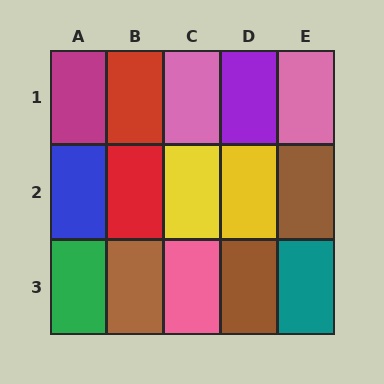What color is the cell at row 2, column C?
Yellow.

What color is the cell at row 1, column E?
Pink.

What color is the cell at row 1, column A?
Magenta.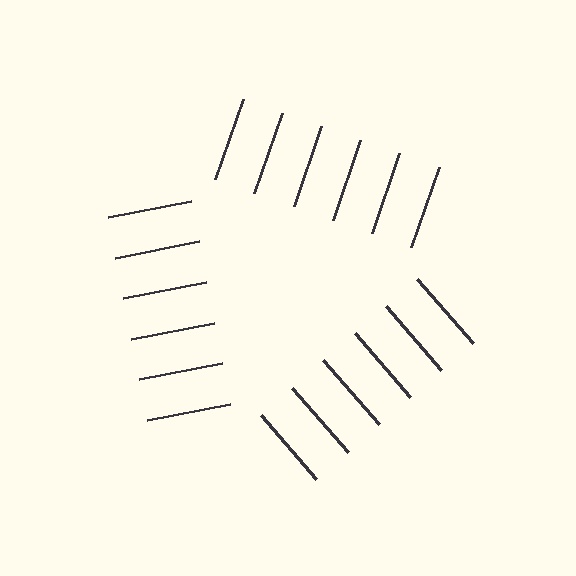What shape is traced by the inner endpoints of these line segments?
An illusory triangle — the line segments terminate on its edges but no continuous stroke is drawn.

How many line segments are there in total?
18 — 6 along each of the 3 edges.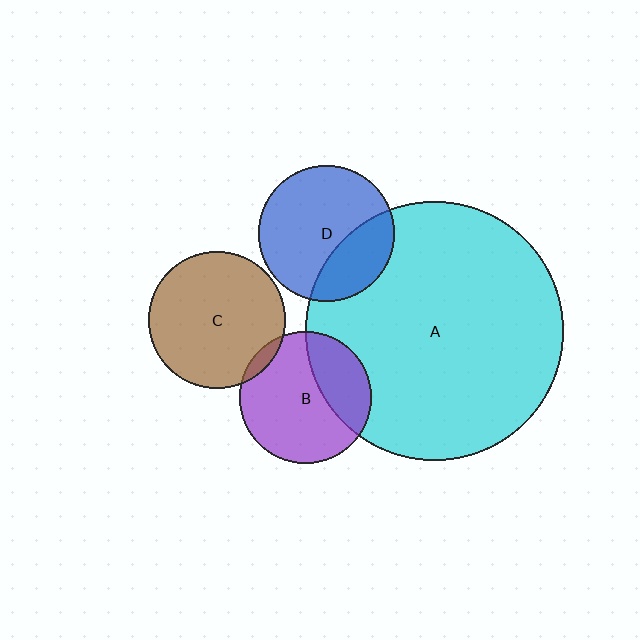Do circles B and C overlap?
Yes.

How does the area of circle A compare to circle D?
Approximately 3.6 times.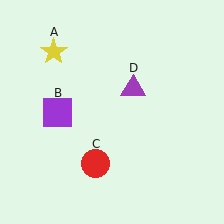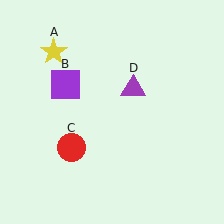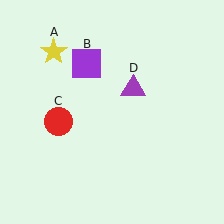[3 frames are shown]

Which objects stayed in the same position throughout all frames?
Yellow star (object A) and purple triangle (object D) remained stationary.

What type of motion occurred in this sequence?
The purple square (object B), red circle (object C) rotated clockwise around the center of the scene.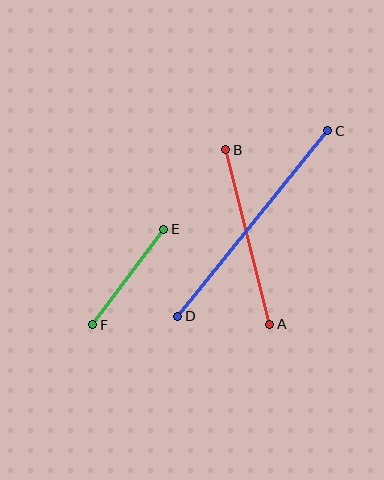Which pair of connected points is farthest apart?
Points C and D are farthest apart.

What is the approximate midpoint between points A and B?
The midpoint is at approximately (248, 237) pixels.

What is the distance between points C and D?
The distance is approximately 239 pixels.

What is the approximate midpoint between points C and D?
The midpoint is at approximately (253, 224) pixels.